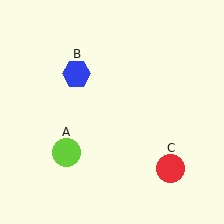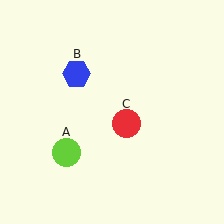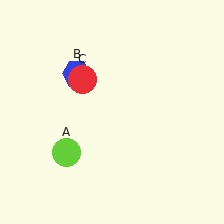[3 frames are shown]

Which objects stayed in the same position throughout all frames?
Lime circle (object A) and blue hexagon (object B) remained stationary.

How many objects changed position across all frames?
1 object changed position: red circle (object C).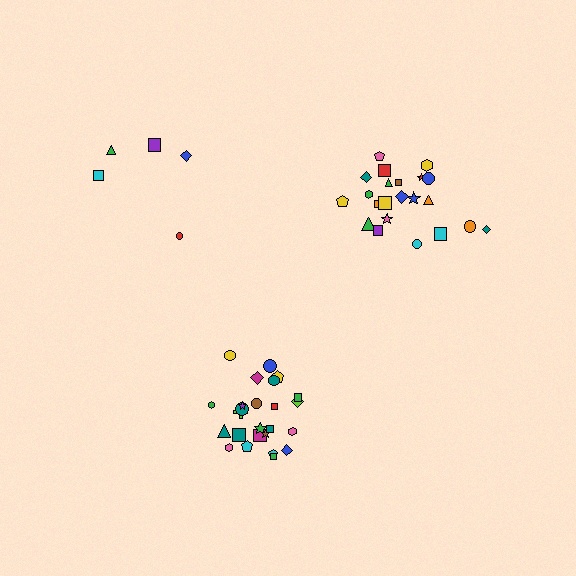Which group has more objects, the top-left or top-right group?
The top-right group.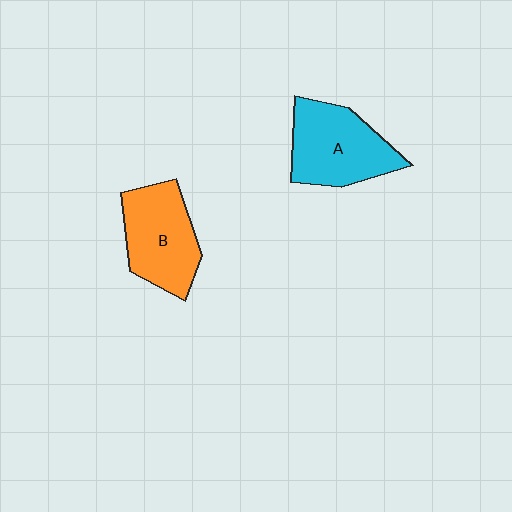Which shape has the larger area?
Shape A (cyan).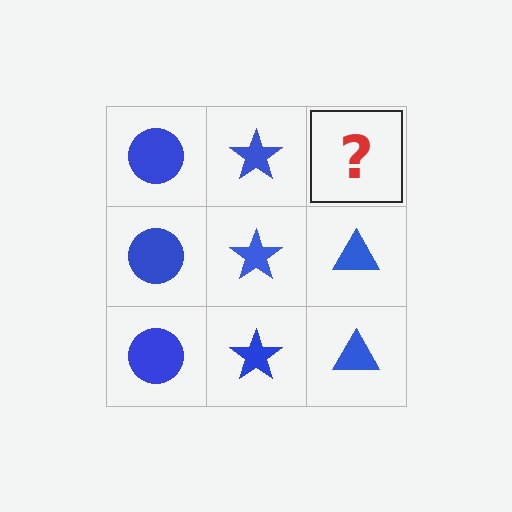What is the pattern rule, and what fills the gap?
The rule is that each column has a consistent shape. The gap should be filled with a blue triangle.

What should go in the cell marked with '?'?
The missing cell should contain a blue triangle.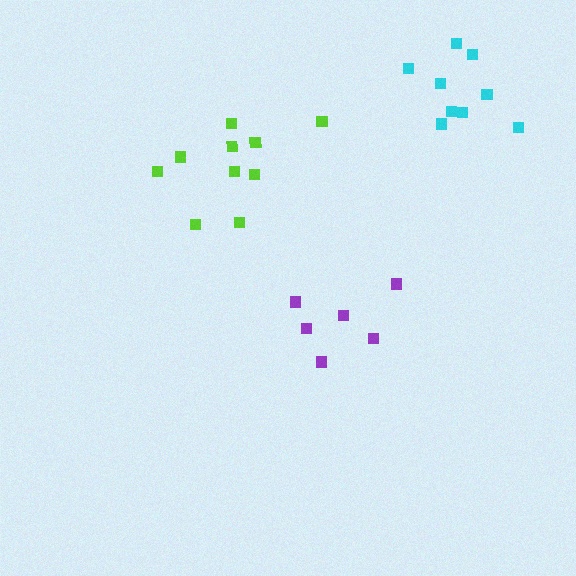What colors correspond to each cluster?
The clusters are colored: purple, lime, cyan.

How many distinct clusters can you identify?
There are 3 distinct clusters.